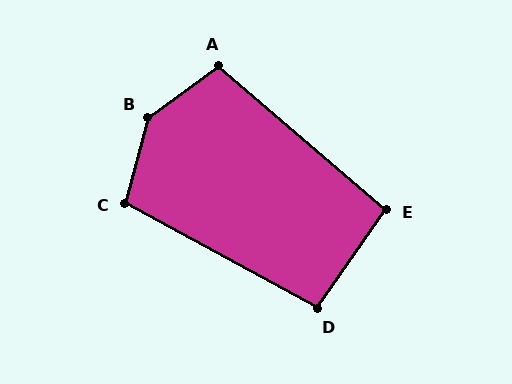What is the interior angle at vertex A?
Approximately 103 degrees (obtuse).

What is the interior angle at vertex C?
Approximately 104 degrees (obtuse).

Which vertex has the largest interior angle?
B, at approximately 141 degrees.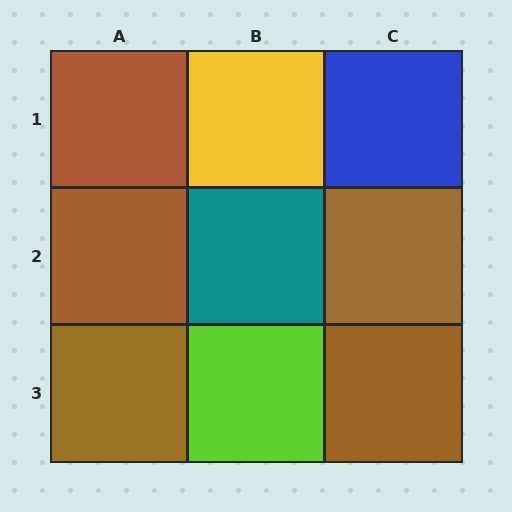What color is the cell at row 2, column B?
Teal.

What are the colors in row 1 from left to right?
Brown, yellow, blue.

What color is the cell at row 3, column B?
Lime.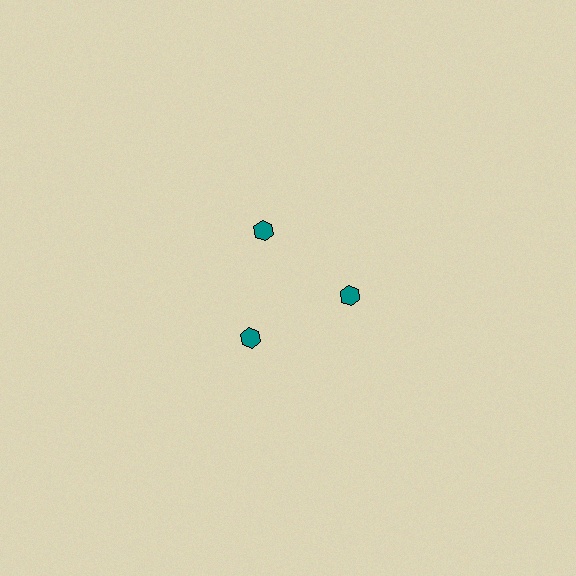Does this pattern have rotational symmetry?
Yes, this pattern has 3-fold rotational symmetry. It looks the same after rotating 120 degrees around the center.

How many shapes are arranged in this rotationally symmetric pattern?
There are 3 shapes, arranged in 3 groups of 1.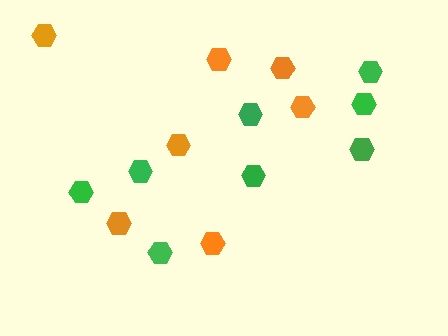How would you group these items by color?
There are 2 groups: one group of orange hexagons (7) and one group of green hexagons (8).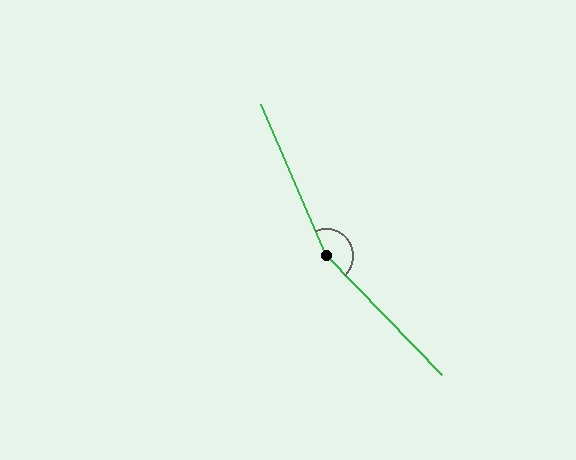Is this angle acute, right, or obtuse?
It is obtuse.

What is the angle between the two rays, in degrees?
Approximately 159 degrees.